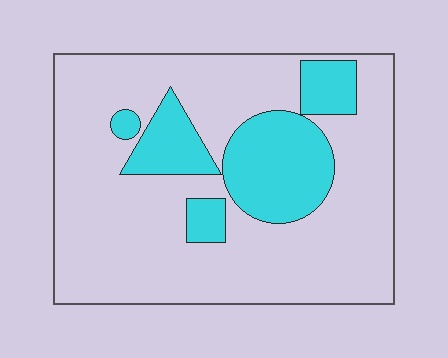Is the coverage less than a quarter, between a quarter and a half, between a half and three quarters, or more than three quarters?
Less than a quarter.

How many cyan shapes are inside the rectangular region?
5.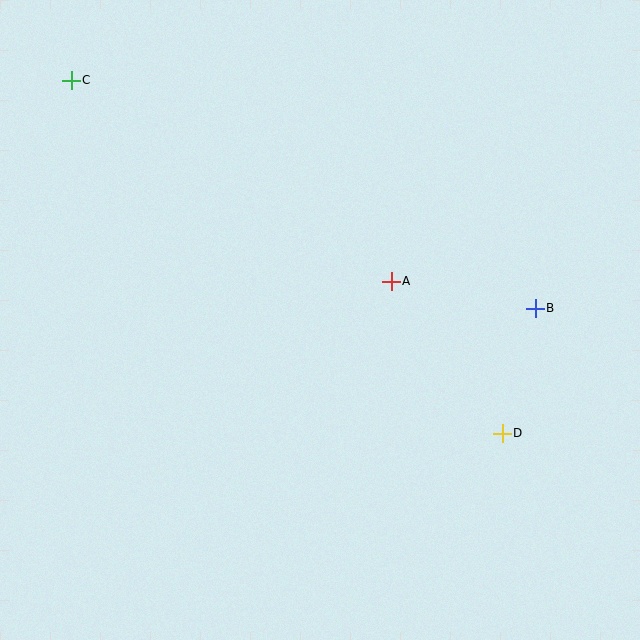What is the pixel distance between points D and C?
The distance between D and C is 557 pixels.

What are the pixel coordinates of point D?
Point D is at (502, 433).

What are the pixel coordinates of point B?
Point B is at (535, 308).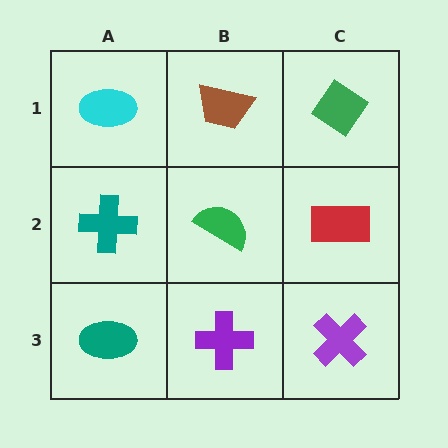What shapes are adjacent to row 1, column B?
A green semicircle (row 2, column B), a cyan ellipse (row 1, column A), a green diamond (row 1, column C).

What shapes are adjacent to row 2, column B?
A brown trapezoid (row 1, column B), a purple cross (row 3, column B), a teal cross (row 2, column A), a red rectangle (row 2, column C).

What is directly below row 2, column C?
A purple cross.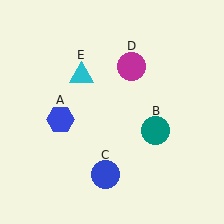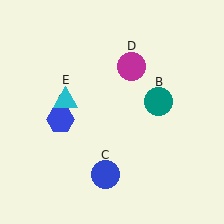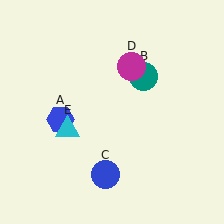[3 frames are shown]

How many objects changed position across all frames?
2 objects changed position: teal circle (object B), cyan triangle (object E).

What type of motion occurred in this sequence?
The teal circle (object B), cyan triangle (object E) rotated counterclockwise around the center of the scene.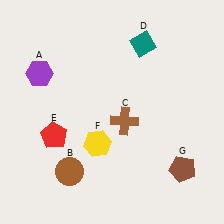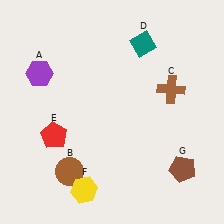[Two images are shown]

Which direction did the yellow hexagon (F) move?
The yellow hexagon (F) moved down.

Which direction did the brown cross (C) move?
The brown cross (C) moved right.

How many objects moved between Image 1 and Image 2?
2 objects moved between the two images.